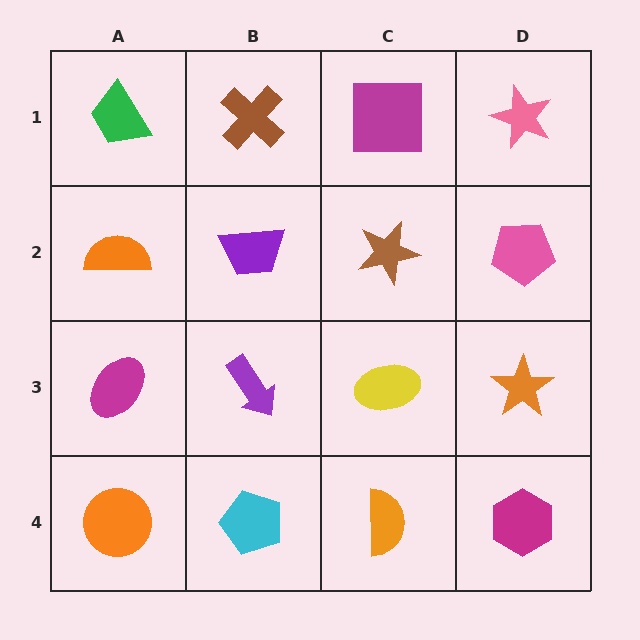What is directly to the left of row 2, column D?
A brown star.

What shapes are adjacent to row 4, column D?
An orange star (row 3, column D), an orange semicircle (row 4, column C).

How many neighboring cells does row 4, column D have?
2.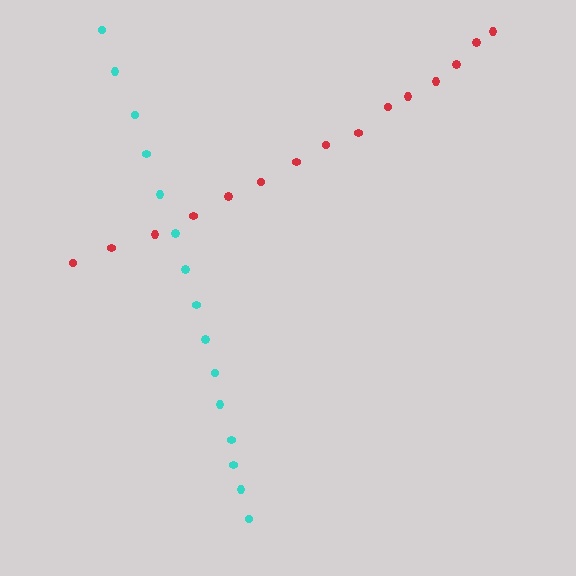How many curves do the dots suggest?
There are 2 distinct paths.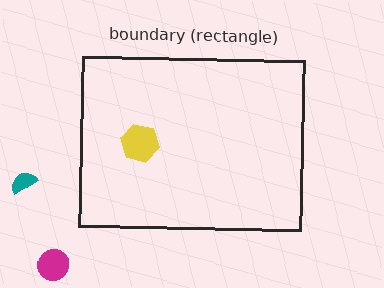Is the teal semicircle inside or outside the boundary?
Outside.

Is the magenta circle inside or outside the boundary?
Outside.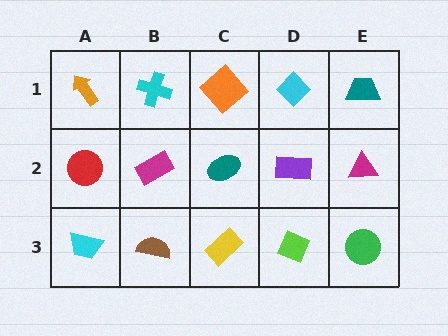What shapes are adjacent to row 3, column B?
A magenta rectangle (row 2, column B), a cyan trapezoid (row 3, column A), a yellow rectangle (row 3, column C).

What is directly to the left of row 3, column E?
A lime diamond.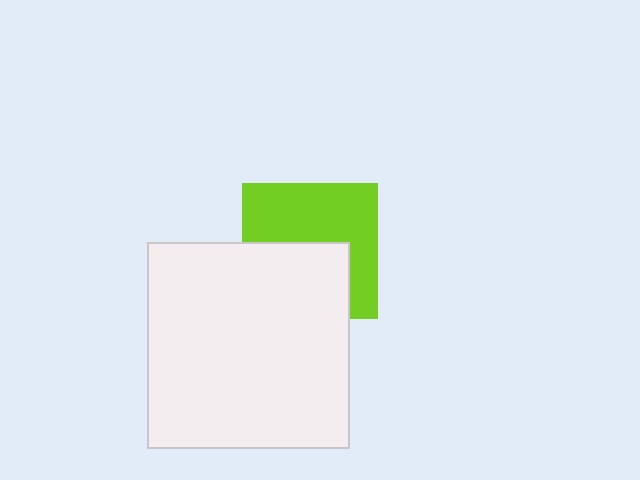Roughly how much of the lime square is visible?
About half of it is visible (roughly 54%).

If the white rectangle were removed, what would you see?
You would see the complete lime square.